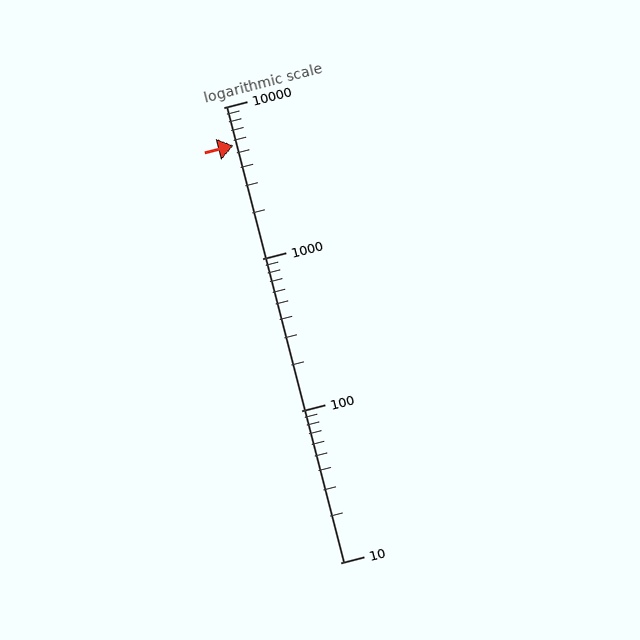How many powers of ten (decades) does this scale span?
The scale spans 3 decades, from 10 to 10000.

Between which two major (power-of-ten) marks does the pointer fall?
The pointer is between 1000 and 10000.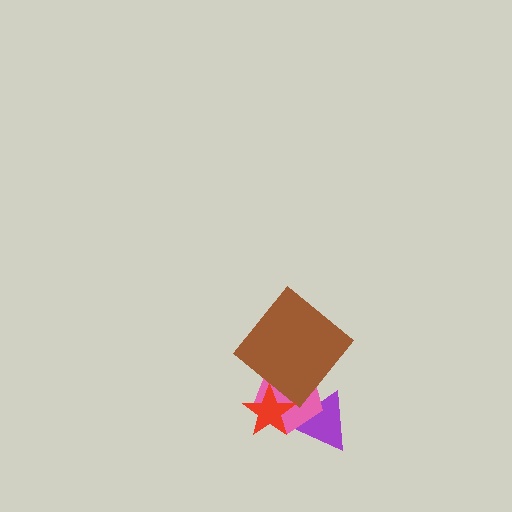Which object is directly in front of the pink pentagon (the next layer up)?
The brown diamond is directly in front of the pink pentagon.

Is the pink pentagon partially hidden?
Yes, it is partially covered by another shape.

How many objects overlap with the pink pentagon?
3 objects overlap with the pink pentagon.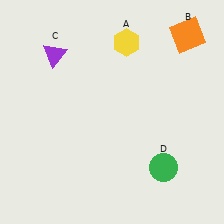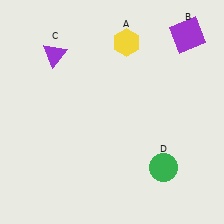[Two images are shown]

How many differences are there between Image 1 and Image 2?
There is 1 difference between the two images.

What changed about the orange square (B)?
In Image 1, B is orange. In Image 2, it changed to purple.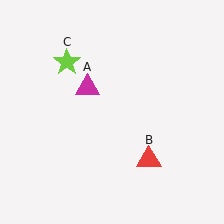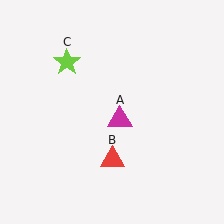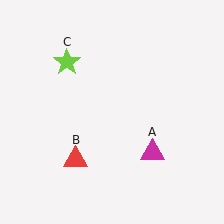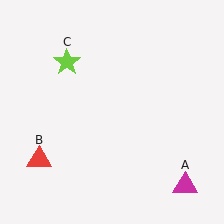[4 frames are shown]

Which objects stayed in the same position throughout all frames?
Lime star (object C) remained stationary.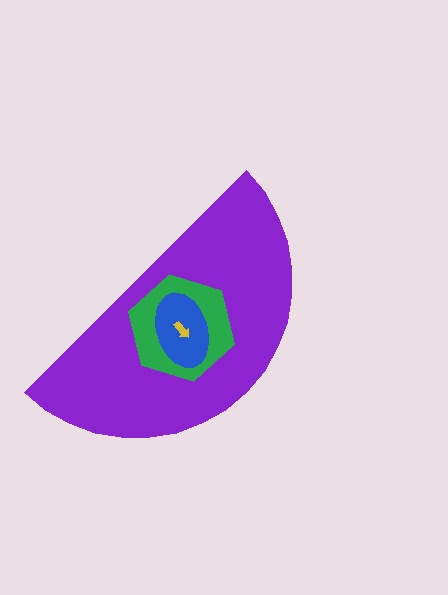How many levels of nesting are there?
4.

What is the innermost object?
The yellow arrow.